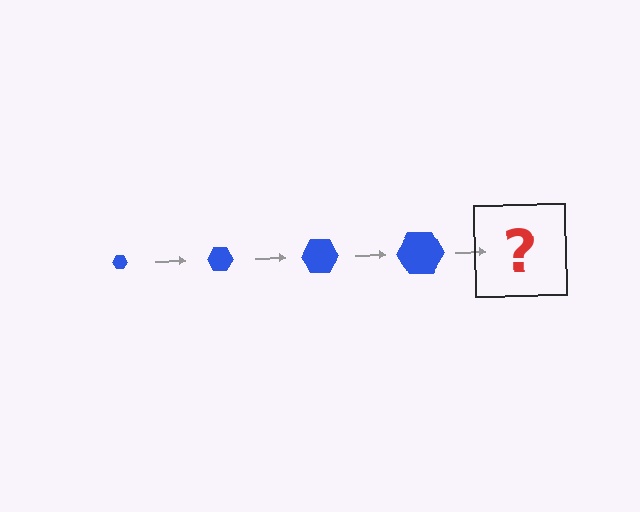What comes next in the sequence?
The next element should be a blue hexagon, larger than the previous one.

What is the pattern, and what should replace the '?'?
The pattern is that the hexagon gets progressively larger each step. The '?' should be a blue hexagon, larger than the previous one.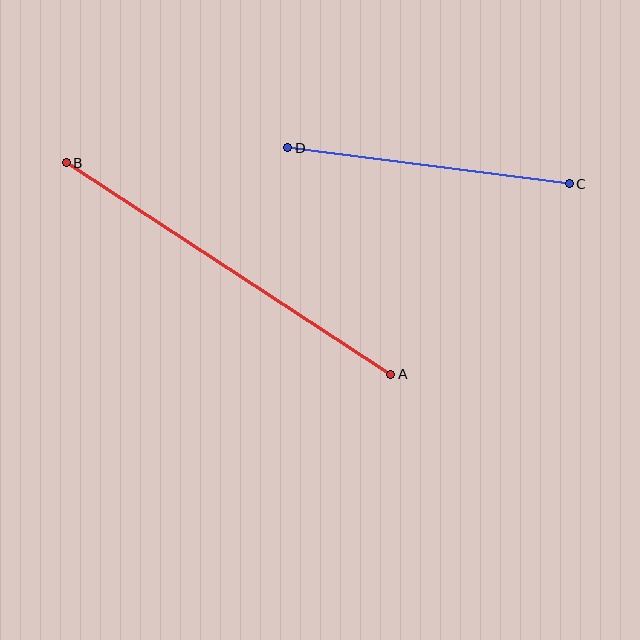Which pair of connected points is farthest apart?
Points A and B are farthest apart.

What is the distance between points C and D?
The distance is approximately 284 pixels.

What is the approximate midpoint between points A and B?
The midpoint is at approximately (228, 269) pixels.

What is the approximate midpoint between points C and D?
The midpoint is at approximately (428, 166) pixels.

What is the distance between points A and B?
The distance is approximately 387 pixels.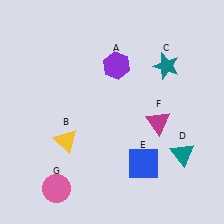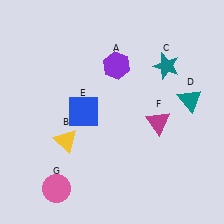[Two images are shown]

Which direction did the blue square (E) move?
The blue square (E) moved left.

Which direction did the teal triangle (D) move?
The teal triangle (D) moved up.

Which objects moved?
The objects that moved are: the teal triangle (D), the blue square (E).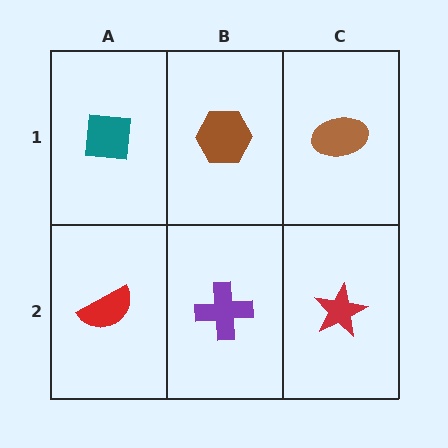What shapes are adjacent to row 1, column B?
A purple cross (row 2, column B), a teal square (row 1, column A), a brown ellipse (row 1, column C).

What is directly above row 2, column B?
A brown hexagon.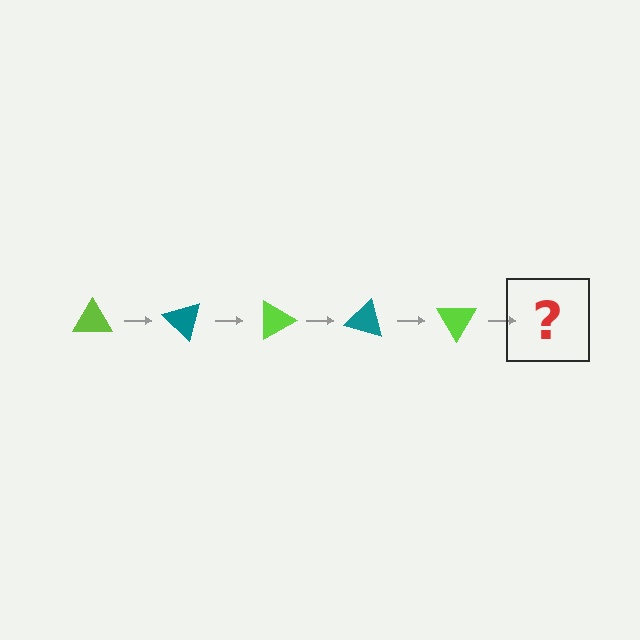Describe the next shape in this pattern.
It should be a teal triangle, rotated 225 degrees from the start.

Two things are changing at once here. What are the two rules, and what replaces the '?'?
The two rules are that it rotates 45 degrees each step and the color cycles through lime and teal. The '?' should be a teal triangle, rotated 225 degrees from the start.